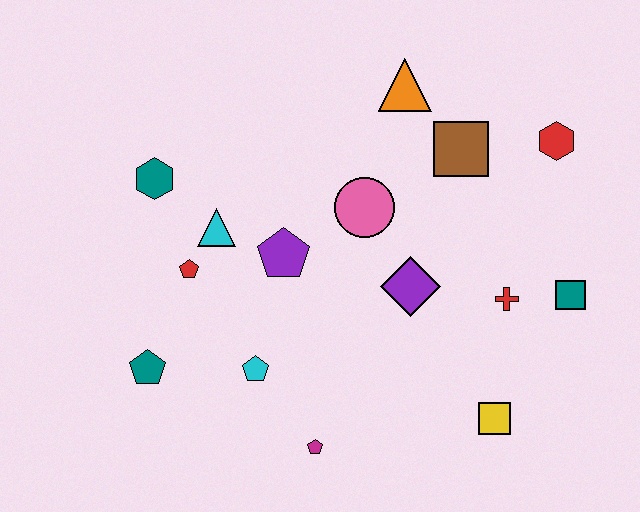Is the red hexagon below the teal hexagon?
No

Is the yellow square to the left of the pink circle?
No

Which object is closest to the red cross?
The teal square is closest to the red cross.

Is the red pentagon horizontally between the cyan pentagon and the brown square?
No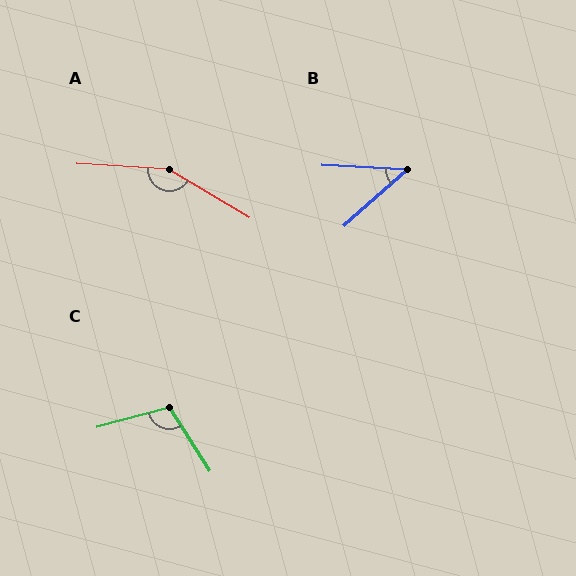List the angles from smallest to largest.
B (44°), C (108°), A (152°).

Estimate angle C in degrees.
Approximately 108 degrees.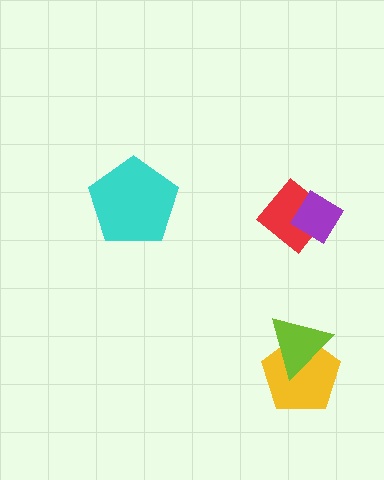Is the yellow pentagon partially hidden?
Yes, it is partially covered by another shape.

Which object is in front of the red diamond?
The purple diamond is in front of the red diamond.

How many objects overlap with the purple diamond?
1 object overlaps with the purple diamond.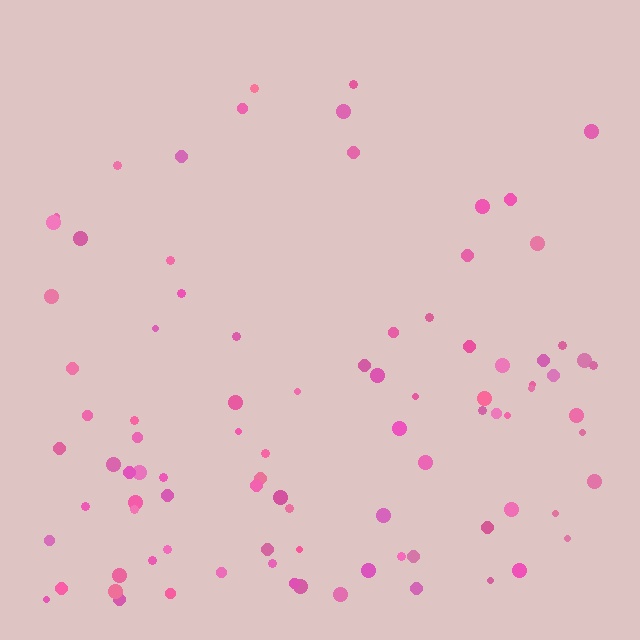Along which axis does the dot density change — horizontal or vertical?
Vertical.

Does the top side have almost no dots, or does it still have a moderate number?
Still a moderate number, just noticeably fewer than the bottom.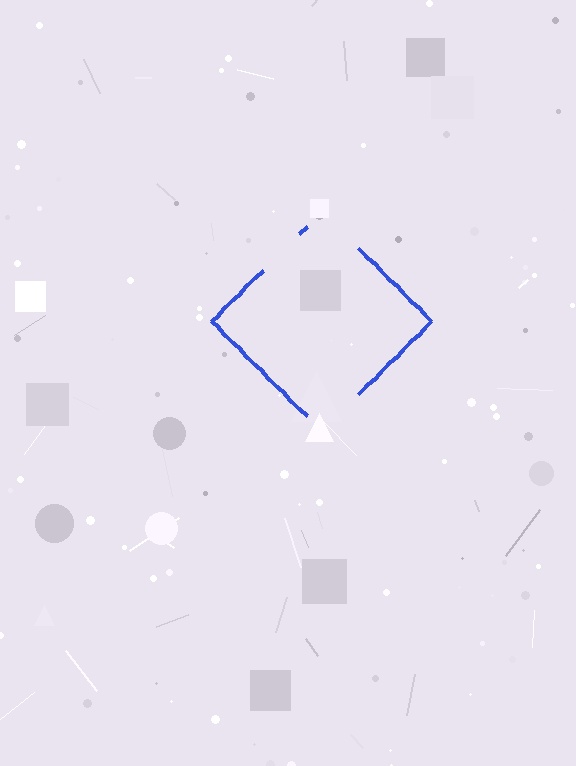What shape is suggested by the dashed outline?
The dashed outline suggests a diamond.